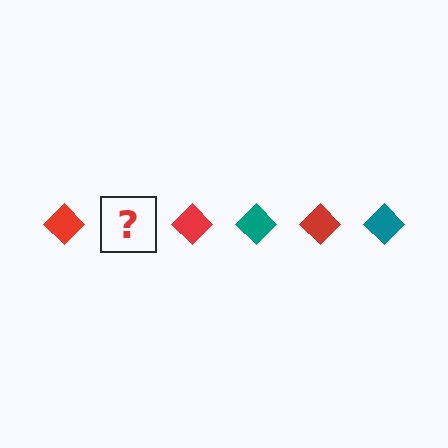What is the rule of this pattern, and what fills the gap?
The rule is that the pattern cycles through red, teal diamonds. The gap should be filled with a teal diamond.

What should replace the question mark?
The question mark should be replaced with a teal diamond.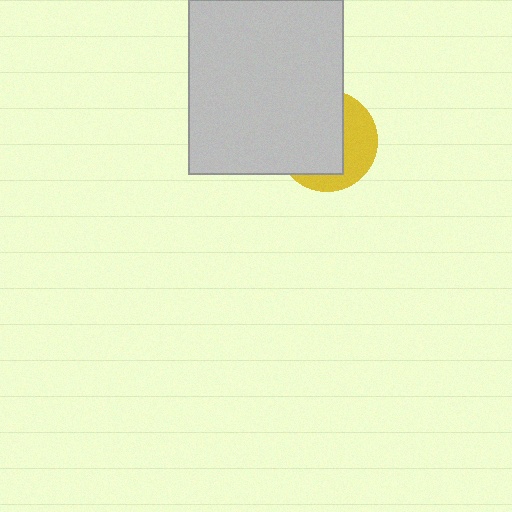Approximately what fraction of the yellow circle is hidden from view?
Roughly 62% of the yellow circle is hidden behind the light gray rectangle.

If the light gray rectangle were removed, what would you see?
You would see the complete yellow circle.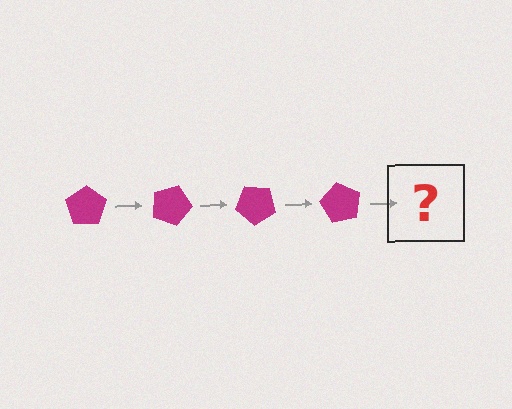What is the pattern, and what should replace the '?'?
The pattern is that the pentagon rotates 20 degrees each step. The '?' should be a magenta pentagon rotated 80 degrees.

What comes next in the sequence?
The next element should be a magenta pentagon rotated 80 degrees.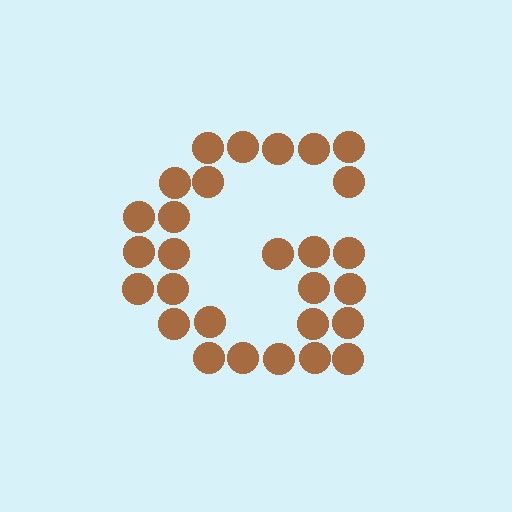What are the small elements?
The small elements are circles.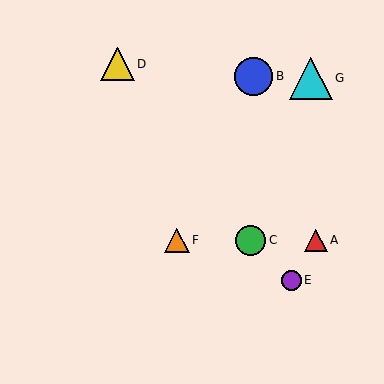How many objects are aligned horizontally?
3 objects (A, C, F) are aligned horizontally.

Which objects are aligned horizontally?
Objects A, C, F are aligned horizontally.